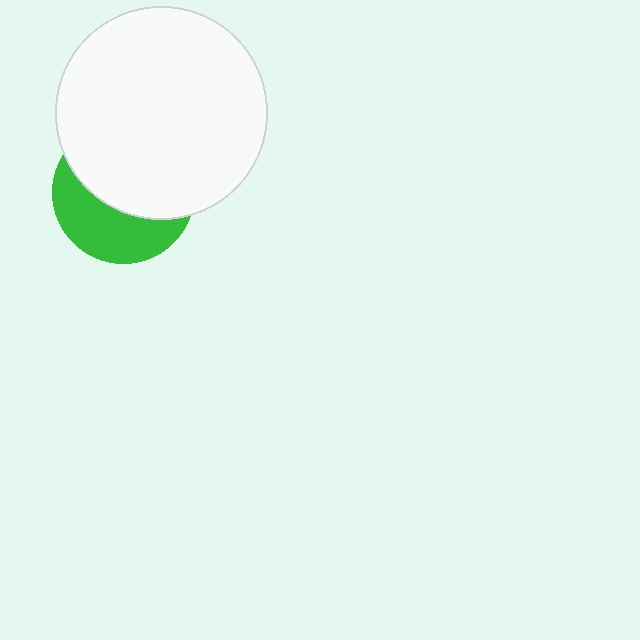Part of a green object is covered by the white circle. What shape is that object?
It is a circle.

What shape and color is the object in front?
The object in front is a white circle.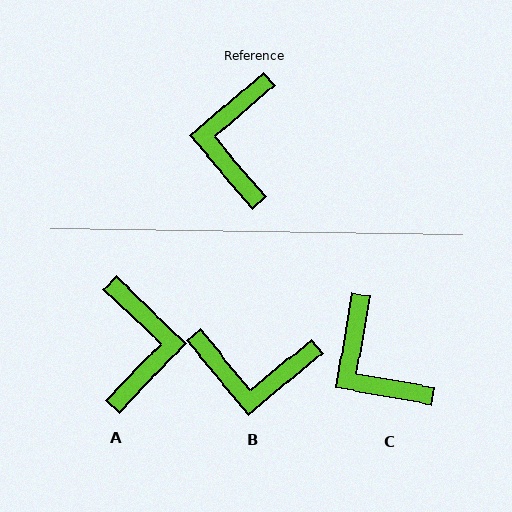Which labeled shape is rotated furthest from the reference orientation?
A, about 174 degrees away.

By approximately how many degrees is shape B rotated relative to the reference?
Approximately 89 degrees counter-clockwise.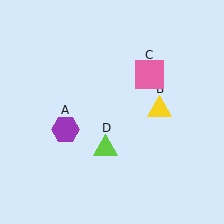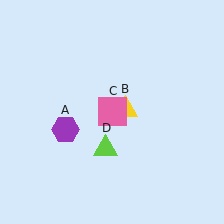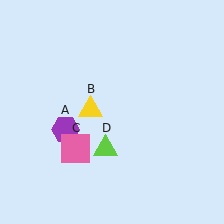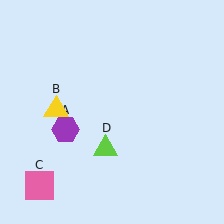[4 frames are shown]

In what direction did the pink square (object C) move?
The pink square (object C) moved down and to the left.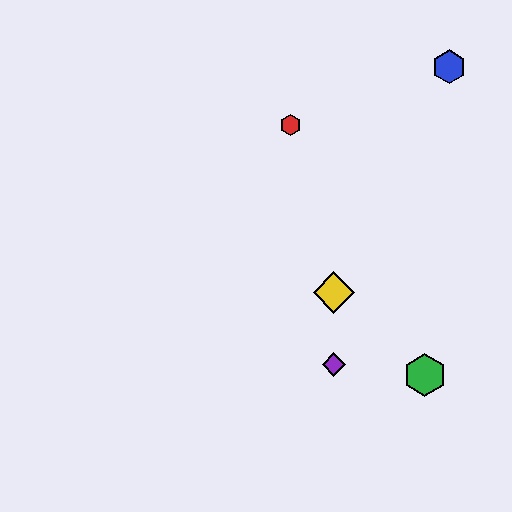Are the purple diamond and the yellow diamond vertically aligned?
Yes, both are at x≈334.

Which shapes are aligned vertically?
The yellow diamond, the purple diamond are aligned vertically.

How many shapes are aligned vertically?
2 shapes (the yellow diamond, the purple diamond) are aligned vertically.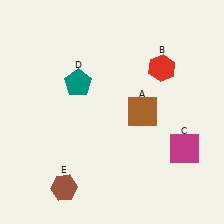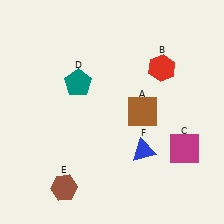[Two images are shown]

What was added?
A blue triangle (F) was added in Image 2.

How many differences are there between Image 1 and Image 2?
There is 1 difference between the two images.